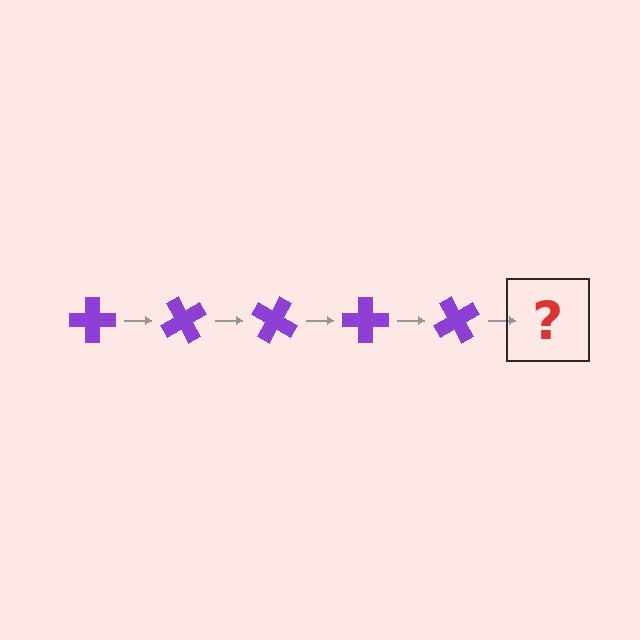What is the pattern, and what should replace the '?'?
The pattern is that the cross rotates 60 degrees each step. The '?' should be a purple cross rotated 300 degrees.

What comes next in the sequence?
The next element should be a purple cross rotated 300 degrees.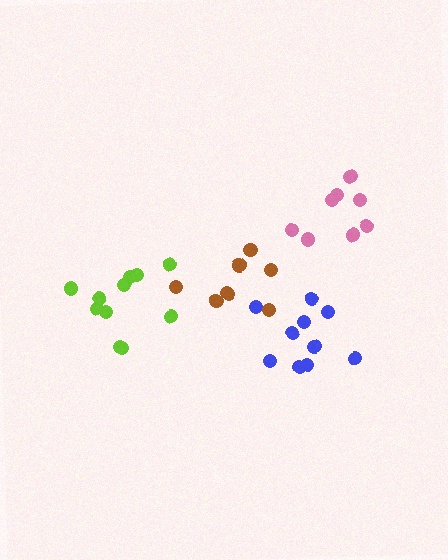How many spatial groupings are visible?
There are 4 spatial groupings.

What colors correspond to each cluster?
The clusters are colored: pink, blue, lime, brown.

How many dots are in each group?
Group 1: 8 dots, Group 2: 10 dots, Group 3: 11 dots, Group 4: 8 dots (37 total).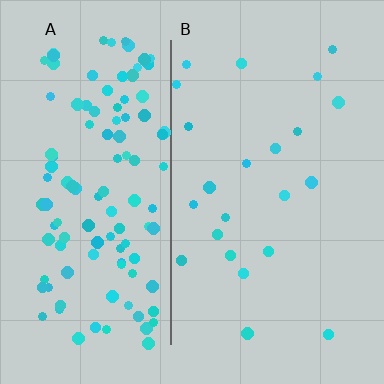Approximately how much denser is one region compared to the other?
Approximately 5.3× — region A over region B.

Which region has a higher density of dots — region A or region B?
A (the left).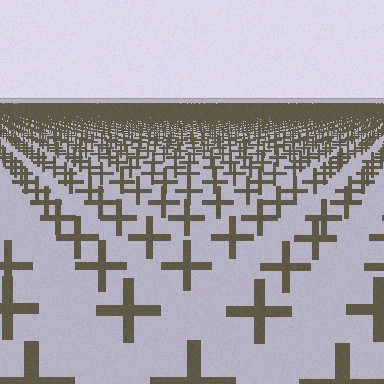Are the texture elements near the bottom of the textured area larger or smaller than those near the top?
Larger. Near the bottom, elements are closer to the viewer and appear at a bigger on-screen size.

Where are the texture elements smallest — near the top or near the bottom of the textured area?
Near the top.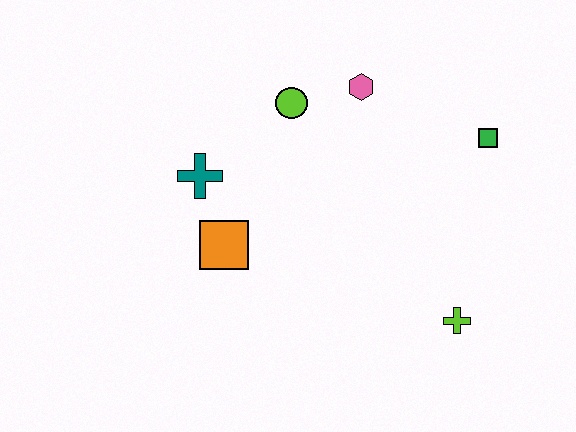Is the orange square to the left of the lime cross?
Yes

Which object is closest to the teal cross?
The orange square is closest to the teal cross.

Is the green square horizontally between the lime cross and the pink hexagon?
No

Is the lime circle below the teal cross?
No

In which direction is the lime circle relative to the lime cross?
The lime circle is above the lime cross.